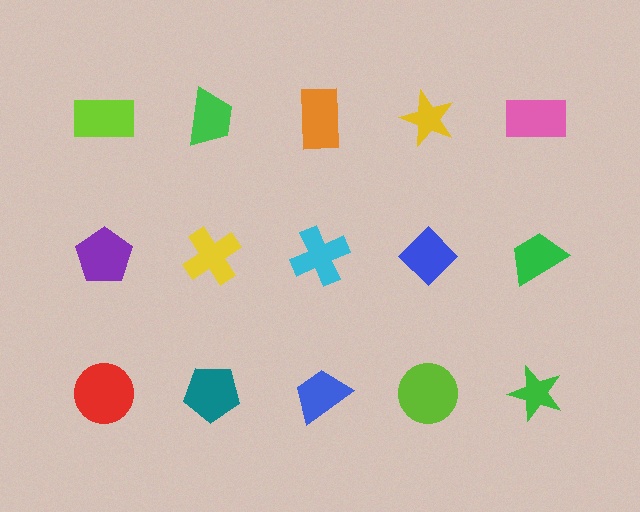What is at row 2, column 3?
A cyan cross.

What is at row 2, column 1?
A purple pentagon.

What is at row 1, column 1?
A lime rectangle.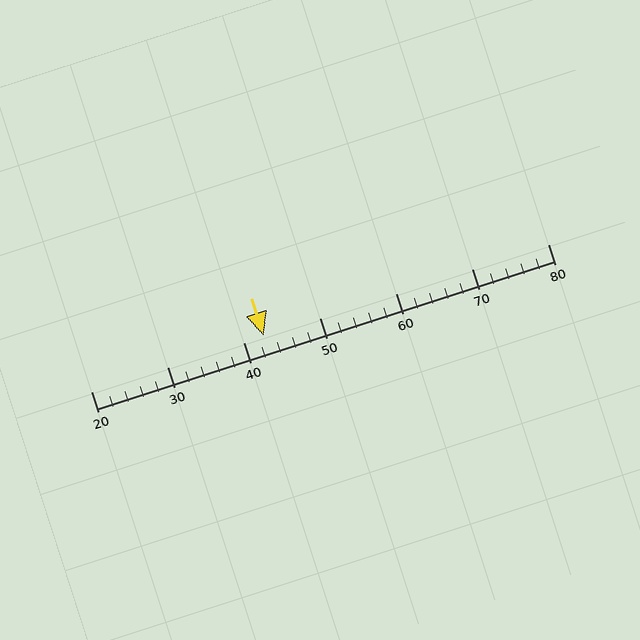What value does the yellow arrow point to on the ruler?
The yellow arrow points to approximately 43.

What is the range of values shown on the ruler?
The ruler shows values from 20 to 80.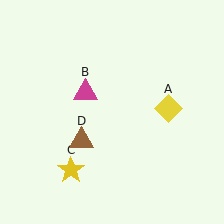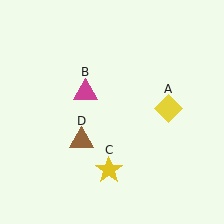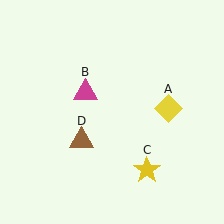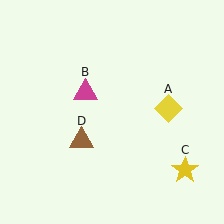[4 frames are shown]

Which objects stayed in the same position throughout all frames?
Yellow diamond (object A) and magenta triangle (object B) and brown triangle (object D) remained stationary.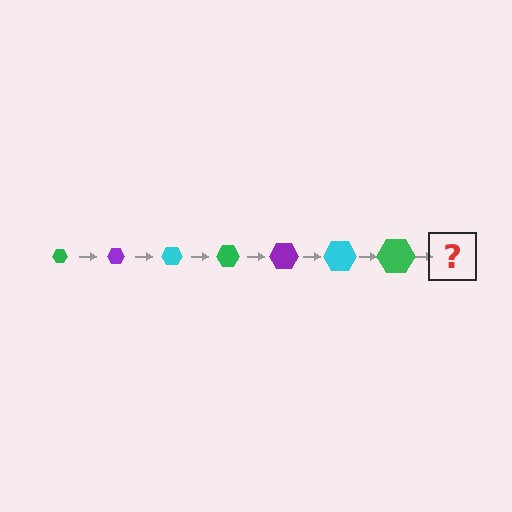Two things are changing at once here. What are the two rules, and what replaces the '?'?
The two rules are that the hexagon grows larger each step and the color cycles through green, purple, and cyan. The '?' should be a purple hexagon, larger than the previous one.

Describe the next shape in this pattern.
It should be a purple hexagon, larger than the previous one.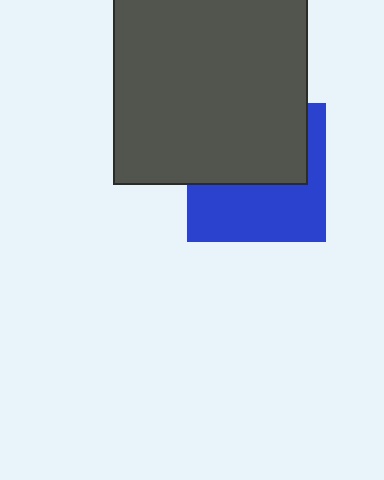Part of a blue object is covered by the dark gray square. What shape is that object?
It is a square.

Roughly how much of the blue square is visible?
About half of it is visible (roughly 48%).